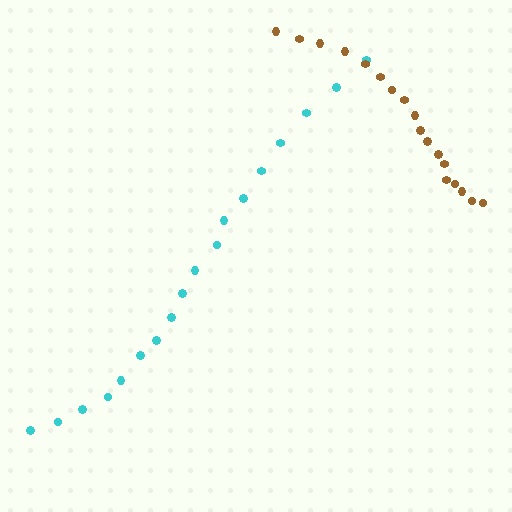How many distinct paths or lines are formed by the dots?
There are 2 distinct paths.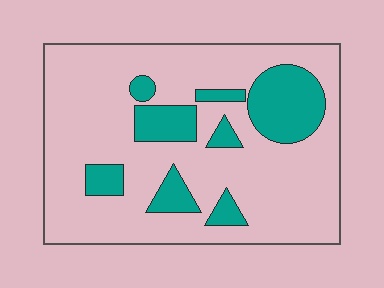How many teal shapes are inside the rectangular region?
8.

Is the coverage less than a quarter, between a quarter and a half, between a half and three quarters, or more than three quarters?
Less than a quarter.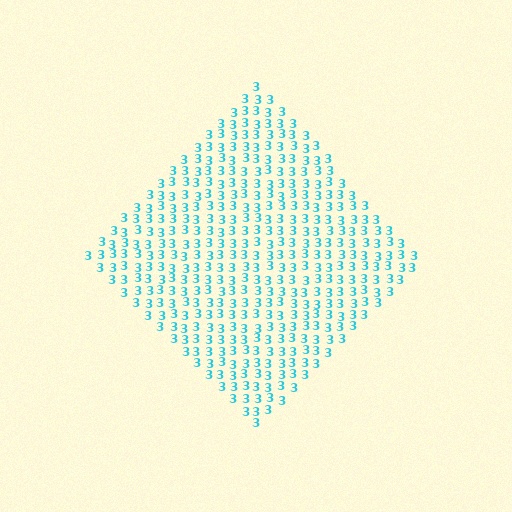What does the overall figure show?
The overall figure shows a diamond.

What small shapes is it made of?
It is made of small digit 3's.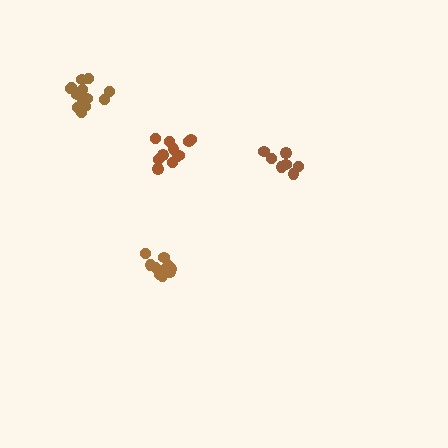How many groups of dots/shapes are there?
There are 4 groups.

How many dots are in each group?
Group 1: 7 dots, Group 2: 11 dots, Group 3: 11 dots, Group 4: 13 dots (42 total).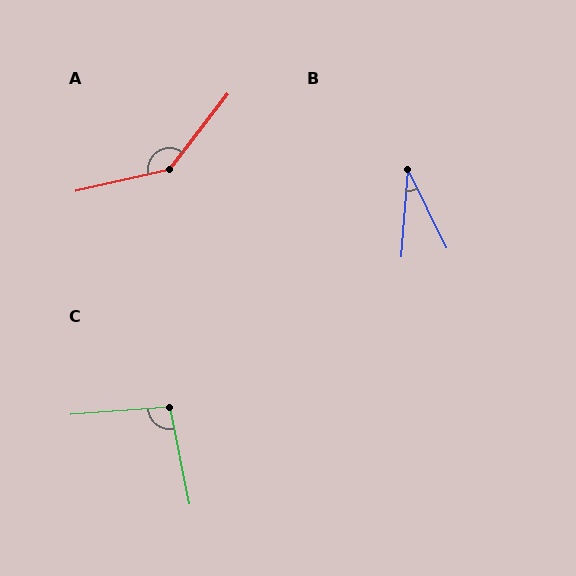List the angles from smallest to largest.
B (31°), C (97°), A (141°).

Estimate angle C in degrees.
Approximately 97 degrees.